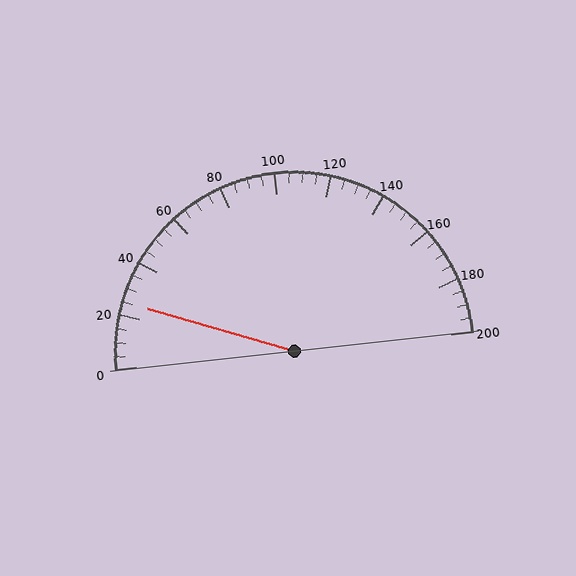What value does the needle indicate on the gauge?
The needle indicates approximately 25.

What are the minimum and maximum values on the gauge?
The gauge ranges from 0 to 200.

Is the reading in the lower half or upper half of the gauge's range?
The reading is in the lower half of the range (0 to 200).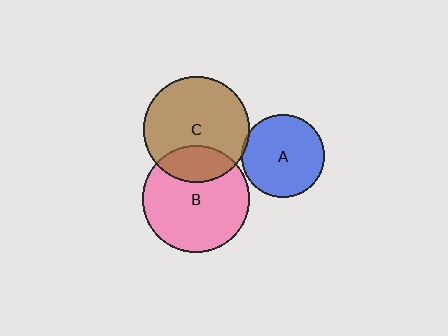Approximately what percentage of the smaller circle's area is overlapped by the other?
Approximately 25%.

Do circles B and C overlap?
Yes.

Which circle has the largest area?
Circle B (pink).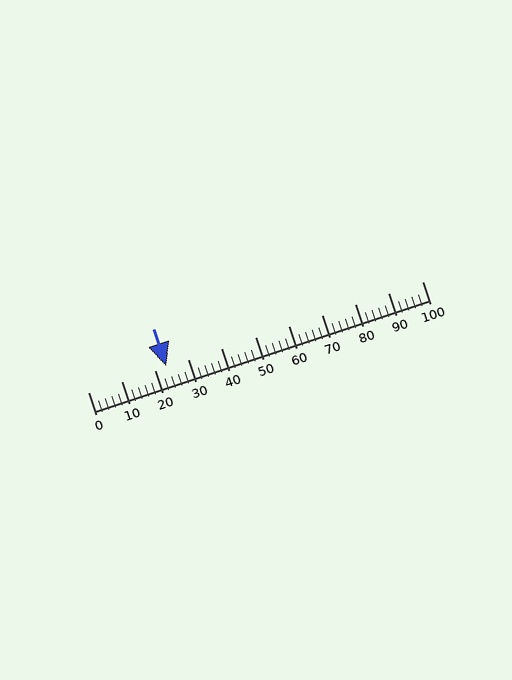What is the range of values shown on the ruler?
The ruler shows values from 0 to 100.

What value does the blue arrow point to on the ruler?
The blue arrow points to approximately 23.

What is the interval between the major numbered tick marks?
The major tick marks are spaced 10 units apart.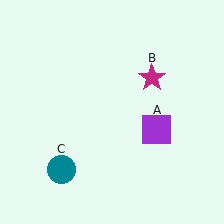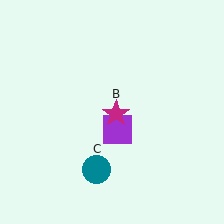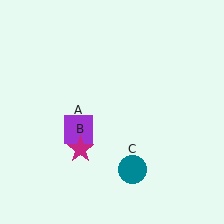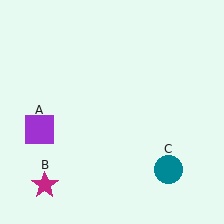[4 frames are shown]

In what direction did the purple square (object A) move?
The purple square (object A) moved left.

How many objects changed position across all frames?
3 objects changed position: purple square (object A), magenta star (object B), teal circle (object C).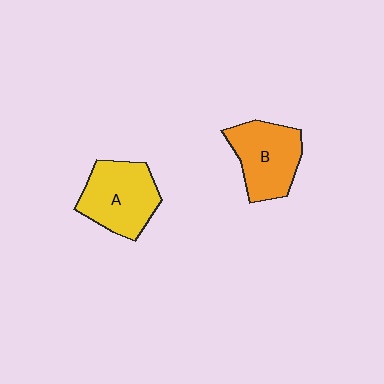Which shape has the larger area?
Shape A (yellow).